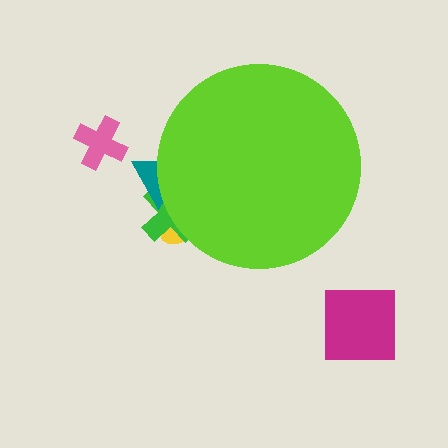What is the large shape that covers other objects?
A lime circle.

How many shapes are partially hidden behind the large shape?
3 shapes are partially hidden.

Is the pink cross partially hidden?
No, the pink cross is fully visible.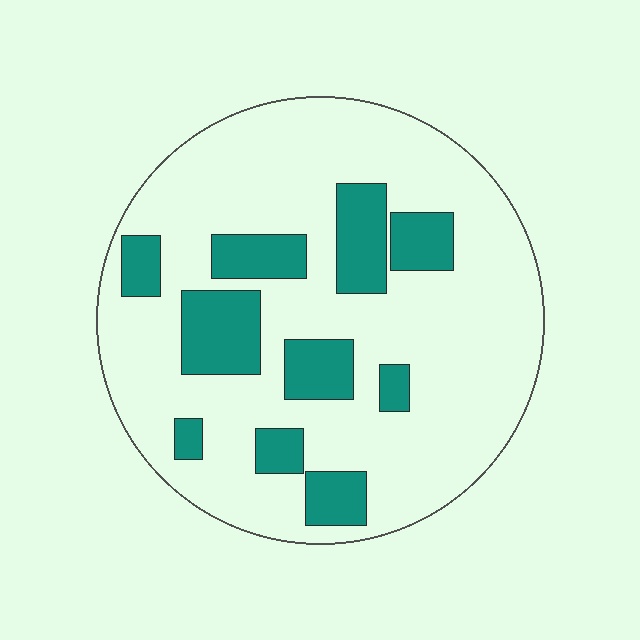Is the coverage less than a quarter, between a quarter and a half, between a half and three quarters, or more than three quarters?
Less than a quarter.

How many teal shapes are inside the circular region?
10.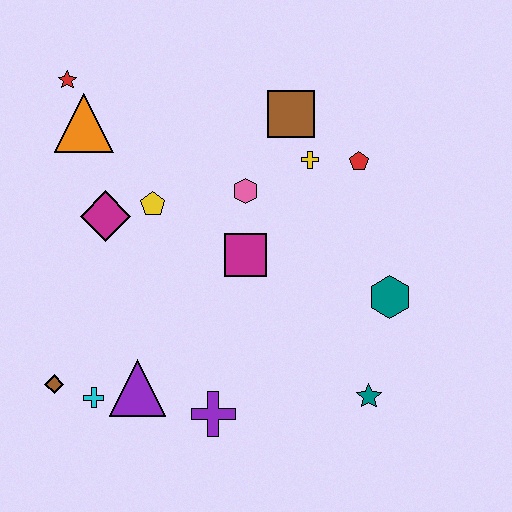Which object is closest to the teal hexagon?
The teal star is closest to the teal hexagon.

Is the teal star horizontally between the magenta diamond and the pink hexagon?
No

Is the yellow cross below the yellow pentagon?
No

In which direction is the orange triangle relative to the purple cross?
The orange triangle is above the purple cross.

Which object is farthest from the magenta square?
The red star is farthest from the magenta square.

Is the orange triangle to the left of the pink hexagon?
Yes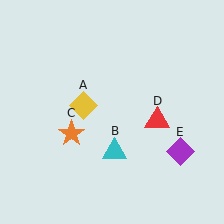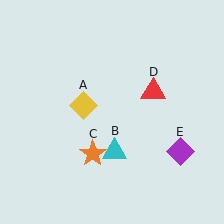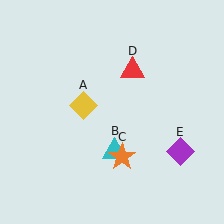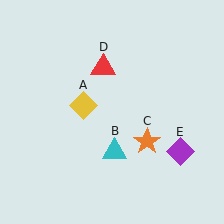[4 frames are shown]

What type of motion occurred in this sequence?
The orange star (object C), red triangle (object D) rotated counterclockwise around the center of the scene.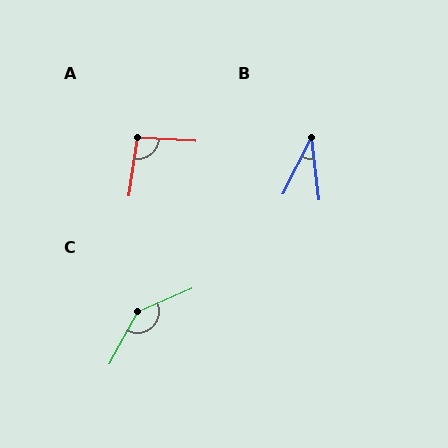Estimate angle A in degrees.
Approximately 95 degrees.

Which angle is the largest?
C, at approximately 142 degrees.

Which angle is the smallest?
B, at approximately 34 degrees.